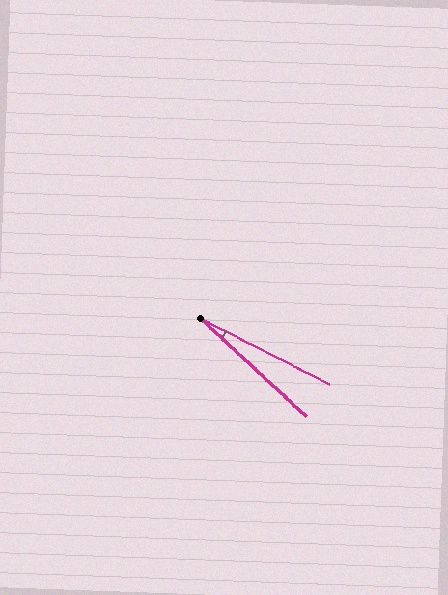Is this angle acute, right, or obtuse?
It is acute.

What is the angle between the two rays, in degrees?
Approximately 16 degrees.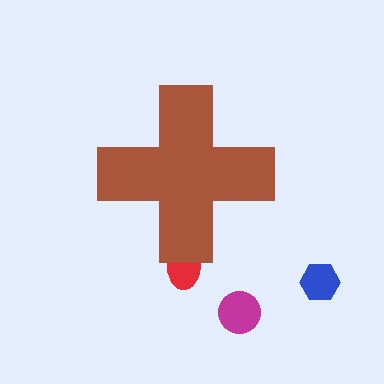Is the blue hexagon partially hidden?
No, the blue hexagon is fully visible.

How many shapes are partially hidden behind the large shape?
1 shape is partially hidden.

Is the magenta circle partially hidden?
No, the magenta circle is fully visible.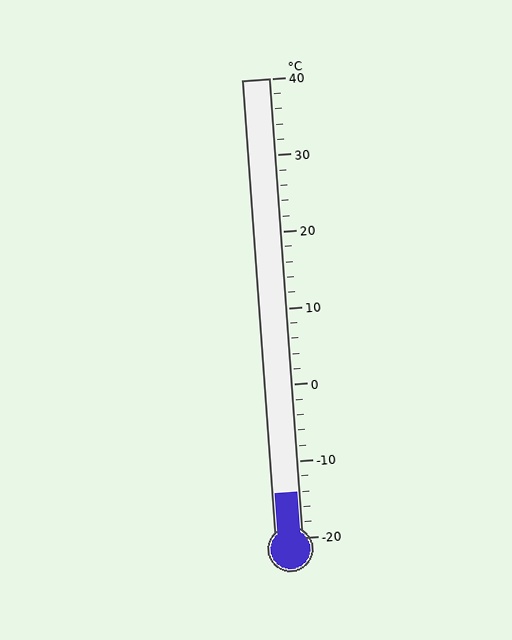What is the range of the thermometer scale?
The thermometer scale ranges from -20°C to 40°C.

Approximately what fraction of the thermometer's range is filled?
The thermometer is filled to approximately 10% of its range.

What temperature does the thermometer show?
The thermometer shows approximately -14°C.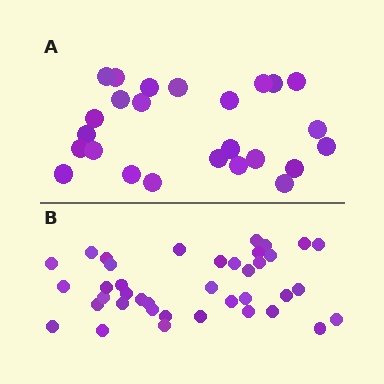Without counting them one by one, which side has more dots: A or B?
Region B (the bottom region) has more dots.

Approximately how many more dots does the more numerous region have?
Region B has approximately 15 more dots than region A.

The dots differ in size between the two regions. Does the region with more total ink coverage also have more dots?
No. Region A has more total ink coverage because its dots are larger, but region B actually contains more individual dots. Total area can be misleading — the number of items is what matters here.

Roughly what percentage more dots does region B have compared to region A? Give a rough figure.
About 55% more.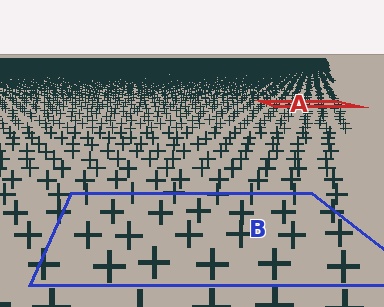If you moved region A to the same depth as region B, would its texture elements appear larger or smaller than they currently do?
They would appear larger. At a closer depth, the same texture elements are projected at a bigger on-screen size.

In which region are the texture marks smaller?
The texture marks are smaller in region A, because it is farther away.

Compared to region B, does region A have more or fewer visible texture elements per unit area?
Region A has more texture elements per unit area — they are packed more densely because it is farther away.